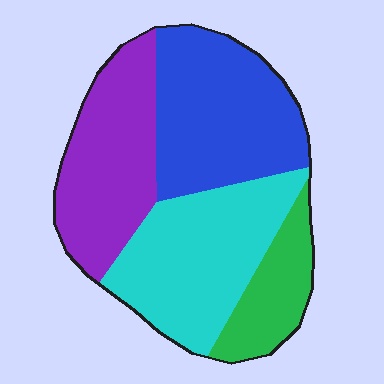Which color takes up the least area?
Green, at roughly 15%.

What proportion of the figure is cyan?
Cyan covers around 30% of the figure.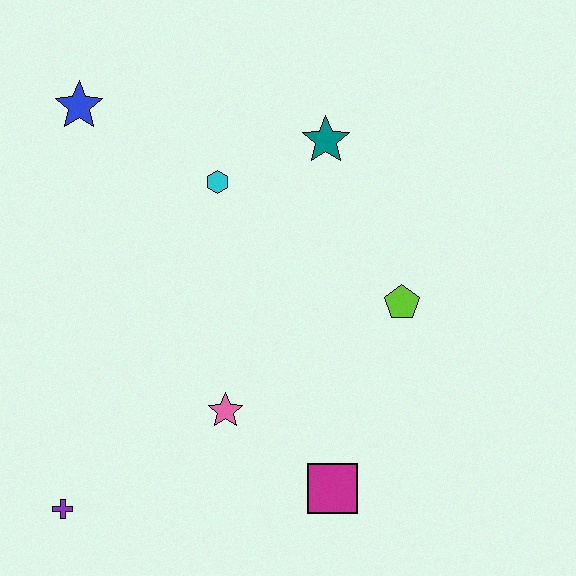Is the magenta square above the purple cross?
Yes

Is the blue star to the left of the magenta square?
Yes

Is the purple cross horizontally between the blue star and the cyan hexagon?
No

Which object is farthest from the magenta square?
The blue star is farthest from the magenta square.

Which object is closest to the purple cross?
The pink star is closest to the purple cross.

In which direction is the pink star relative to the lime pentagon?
The pink star is to the left of the lime pentagon.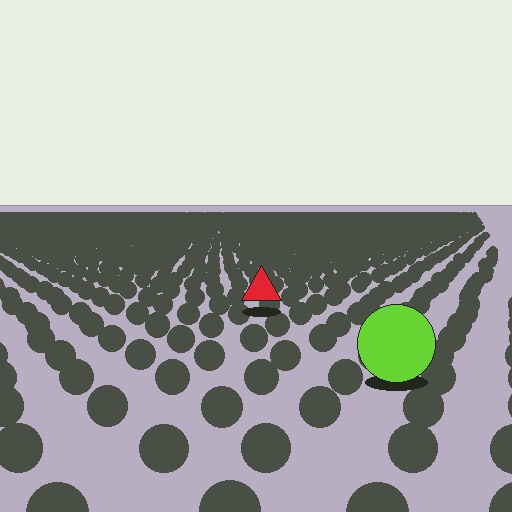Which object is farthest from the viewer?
The red triangle is farthest from the viewer. It appears smaller and the ground texture around it is denser.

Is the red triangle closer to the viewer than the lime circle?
No. The lime circle is closer — you can tell from the texture gradient: the ground texture is coarser near it.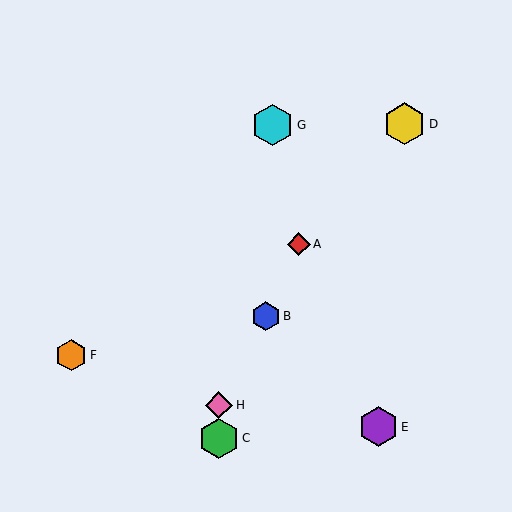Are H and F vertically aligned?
No, H is at x≈219 and F is at x≈71.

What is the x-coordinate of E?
Object E is at x≈378.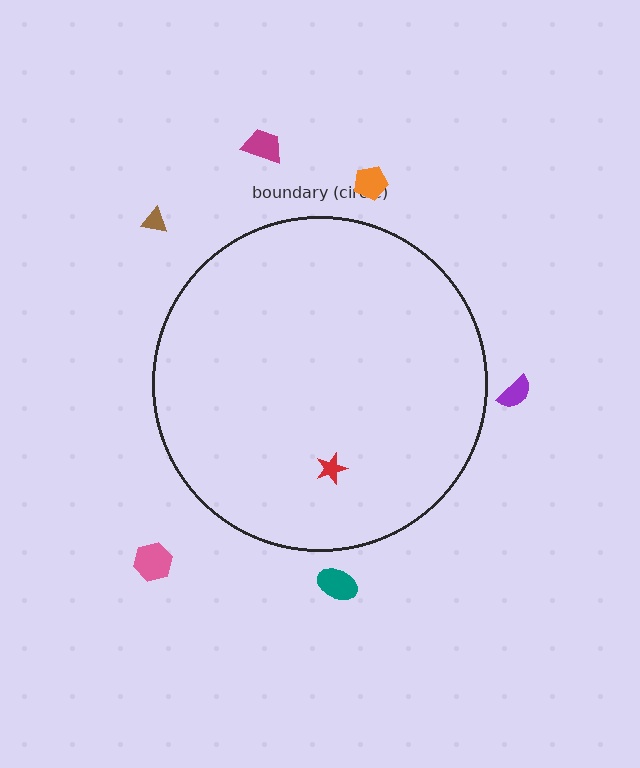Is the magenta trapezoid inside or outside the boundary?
Outside.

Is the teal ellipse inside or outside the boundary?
Outside.